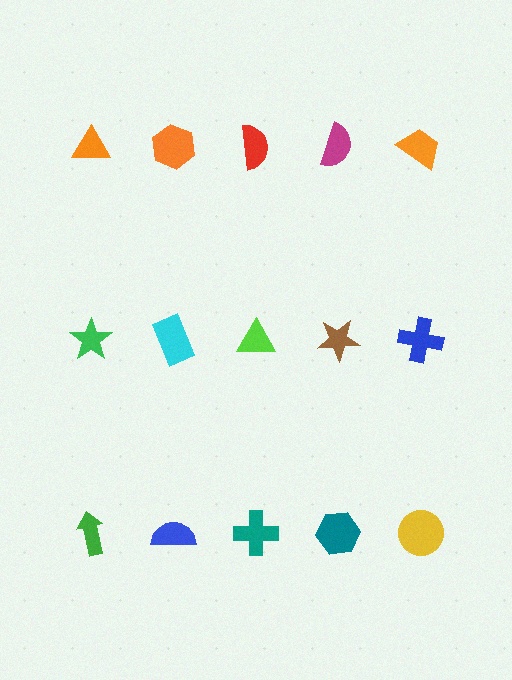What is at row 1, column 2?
An orange hexagon.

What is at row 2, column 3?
A lime triangle.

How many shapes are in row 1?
5 shapes.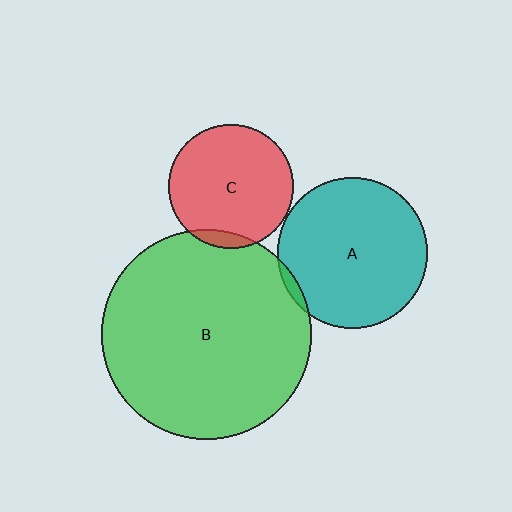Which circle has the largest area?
Circle B (green).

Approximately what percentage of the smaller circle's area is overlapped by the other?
Approximately 5%.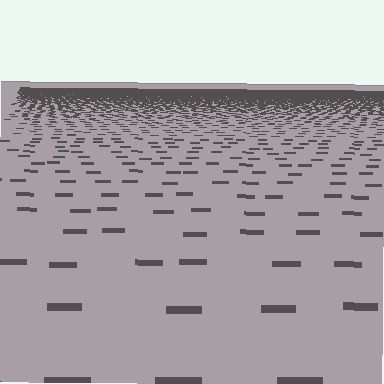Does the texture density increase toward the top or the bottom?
Density increases toward the top.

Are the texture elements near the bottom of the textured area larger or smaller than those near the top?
Larger. Near the bottom, elements are closer to the viewer and appear at a bigger on-screen size.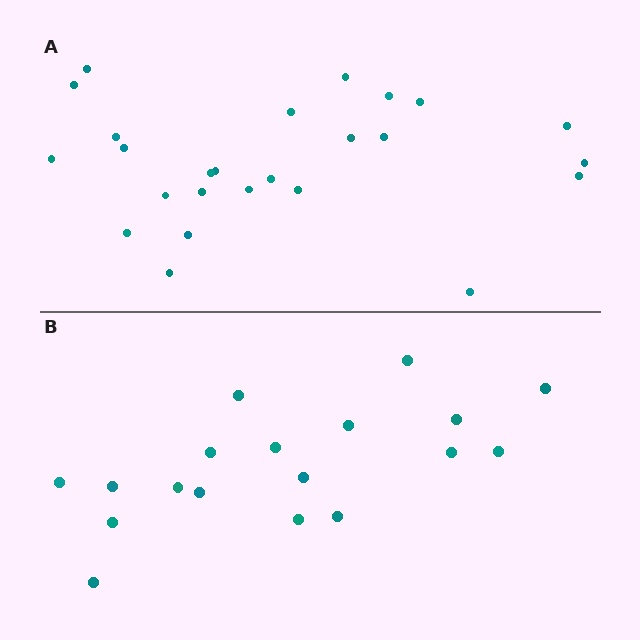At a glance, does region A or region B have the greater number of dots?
Region A (the top region) has more dots.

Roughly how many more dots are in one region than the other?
Region A has roughly 8 or so more dots than region B.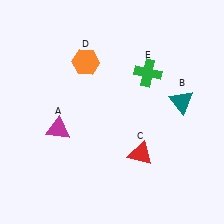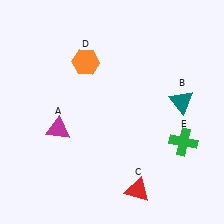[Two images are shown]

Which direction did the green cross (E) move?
The green cross (E) moved down.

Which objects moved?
The objects that moved are: the red triangle (C), the green cross (E).